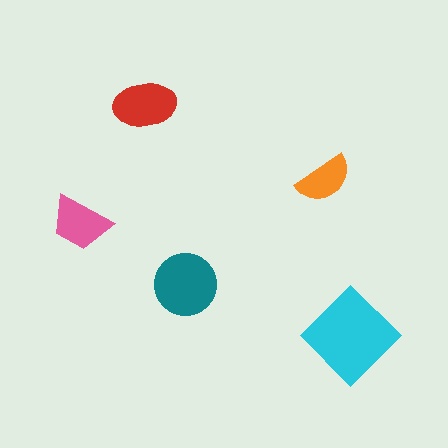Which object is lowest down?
The cyan diamond is bottommost.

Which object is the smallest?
The orange semicircle.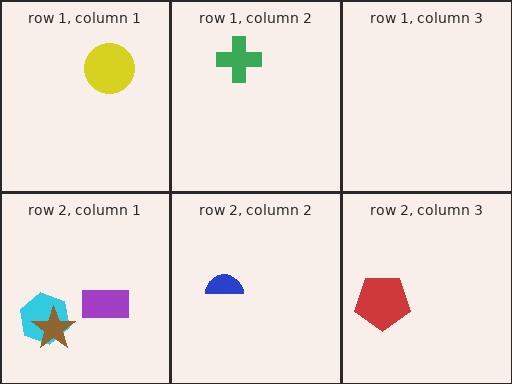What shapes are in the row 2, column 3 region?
The red pentagon.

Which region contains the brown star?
The row 2, column 1 region.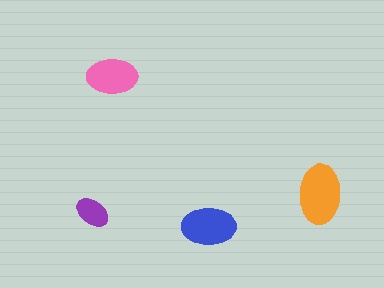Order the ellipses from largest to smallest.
the orange one, the blue one, the pink one, the purple one.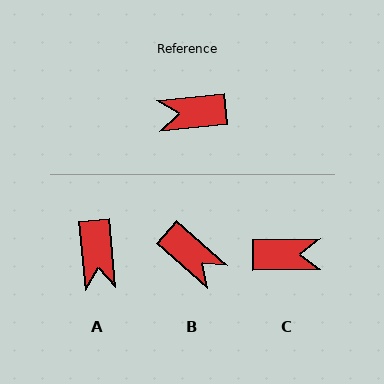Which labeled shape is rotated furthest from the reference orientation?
C, about 174 degrees away.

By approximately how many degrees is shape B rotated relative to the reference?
Approximately 133 degrees counter-clockwise.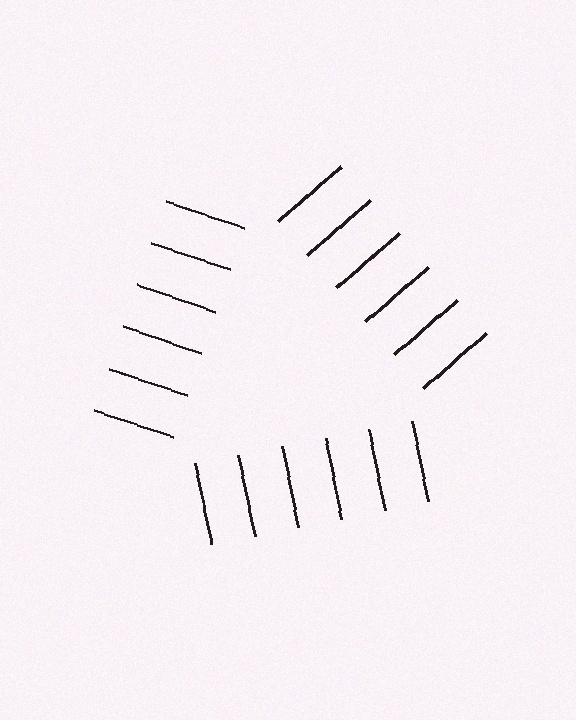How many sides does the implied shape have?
3 sides — the line-ends trace a triangle.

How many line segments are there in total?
18 — 6 along each of the 3 edges.